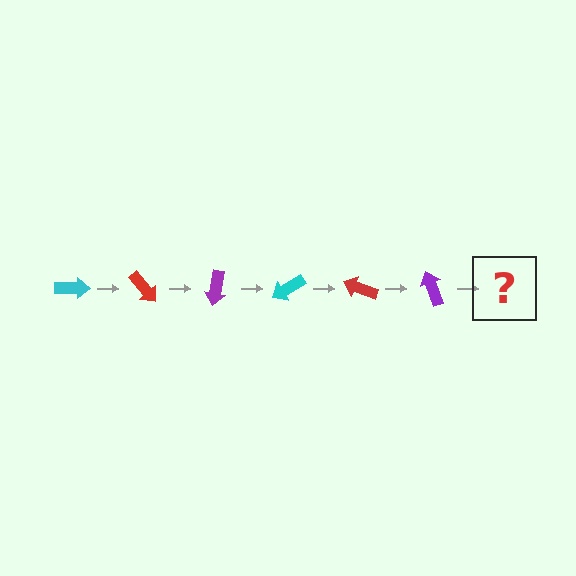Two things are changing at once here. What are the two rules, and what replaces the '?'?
The two rules are that it rotates 50 degrees each step and the color cycles through cyan, red, and purple. The '?' should be a cyan arrow, rotated 300 degrees from the start.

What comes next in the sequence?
The next element should be a cyan arrow, rotated 300 degrees from the start.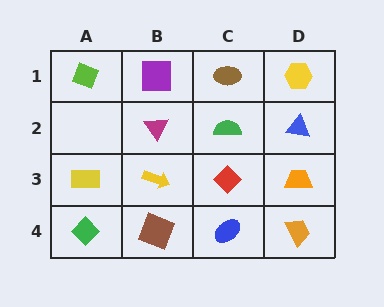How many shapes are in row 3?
4 shapes.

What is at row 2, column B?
A magenta triangle.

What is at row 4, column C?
A blue ellipse.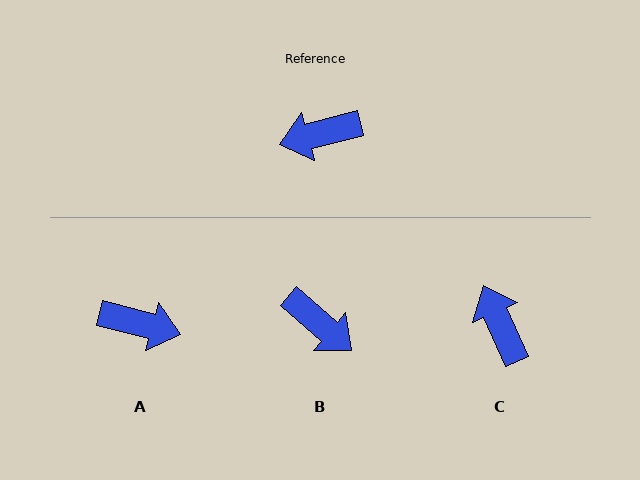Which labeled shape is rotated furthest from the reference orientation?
A, about 150 degrees away.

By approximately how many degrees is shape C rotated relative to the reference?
Approximately 81 degrees clockwise.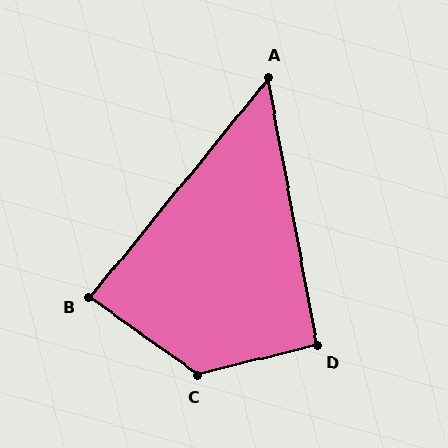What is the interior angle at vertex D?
Approximately 93 degrees (approximately right).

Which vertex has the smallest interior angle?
A, at approximately 50 degrees.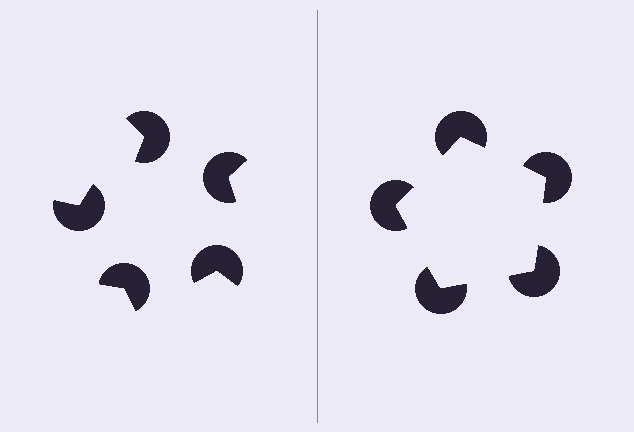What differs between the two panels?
The pac-man discs are positioned identically on both sides; only the wedge orientations differ. On the right they align to a pentagon; on the left they are misaligned.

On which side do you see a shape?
An illusory pentagon appears on the right side. On the left side the wedge cuts are rotated, so no coherent shape forms.